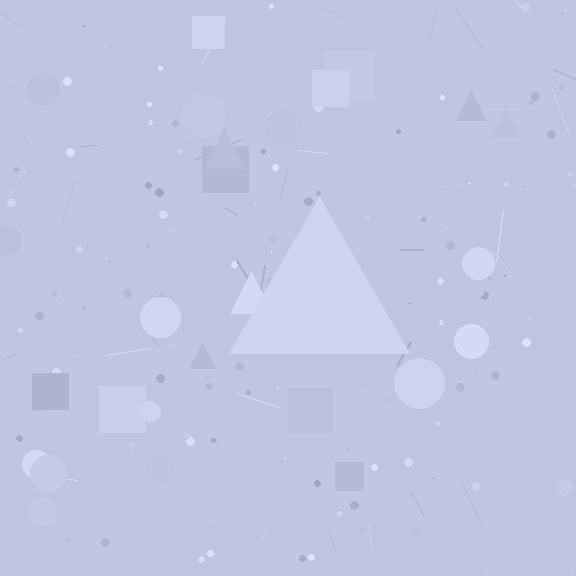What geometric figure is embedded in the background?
A triangle is embedded in the background.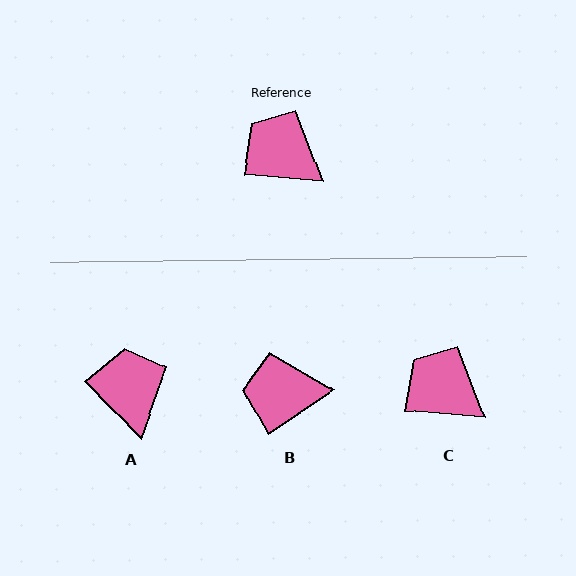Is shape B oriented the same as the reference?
No, it is off by about 39 degrees.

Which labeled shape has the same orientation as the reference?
C.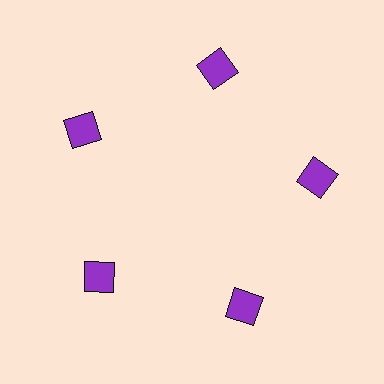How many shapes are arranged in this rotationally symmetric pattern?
There are 5 shapes, arranged in 5 groups of 1.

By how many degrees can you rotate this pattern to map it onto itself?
The pattern maps onto itself every 72 degrees of rotation.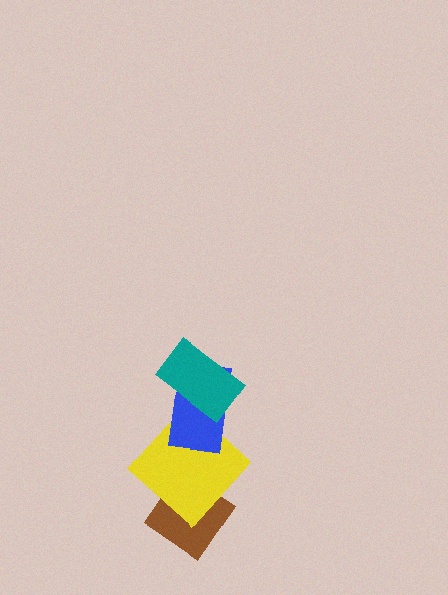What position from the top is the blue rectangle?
The blue rectangle is 2nd from the top.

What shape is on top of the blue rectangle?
The teal rectangle is on top of the blue rectangle.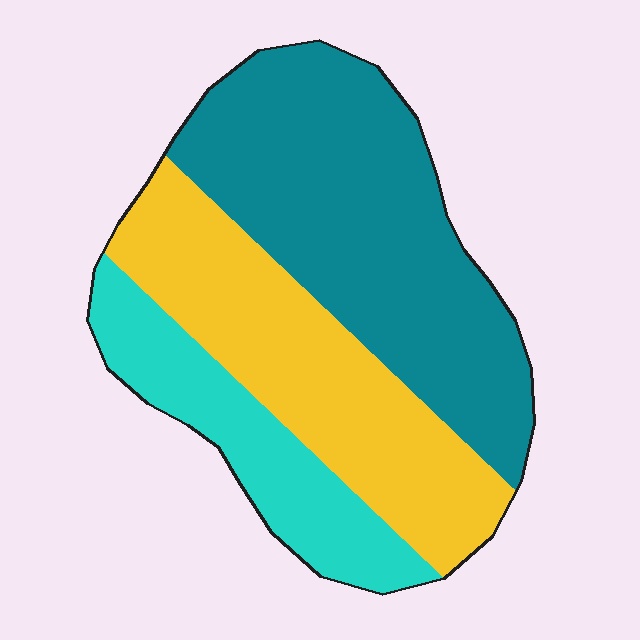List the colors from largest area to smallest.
From largest to smallest: teal, yellow, cyan.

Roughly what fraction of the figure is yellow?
Yellow covers around 35% of the figure.